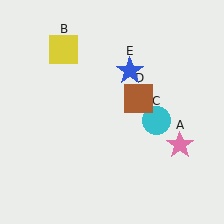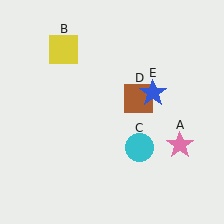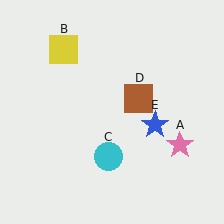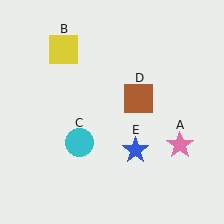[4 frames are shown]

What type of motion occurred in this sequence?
The cyan circle (object C), blue star (object E) rotated clockwise around the center of the scene.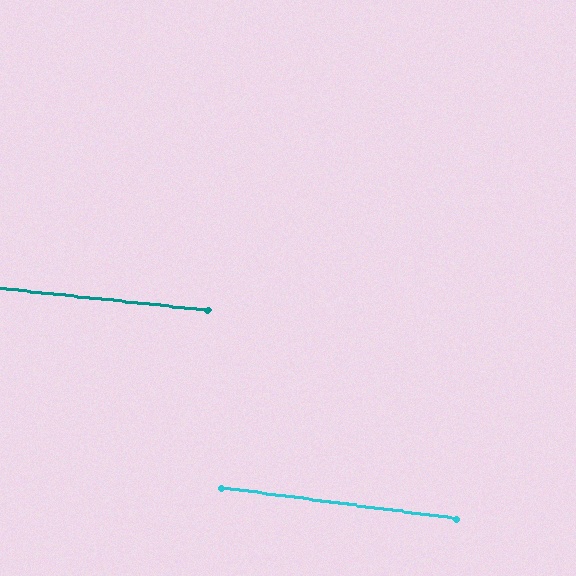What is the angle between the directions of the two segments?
Approximately 2 degrees.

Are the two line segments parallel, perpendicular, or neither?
Parallel — their directions differ by only 1.7°.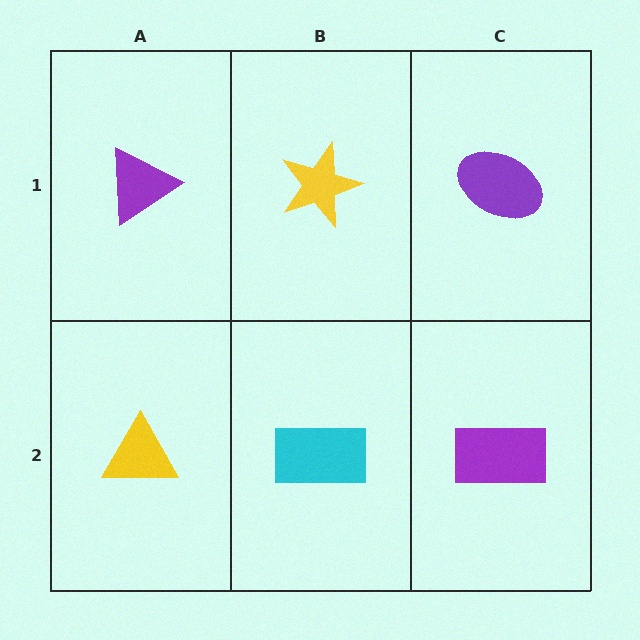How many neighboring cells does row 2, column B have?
3.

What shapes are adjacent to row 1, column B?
A cyan rectangle (row 2, column B), a purple triangle (row 1, column A), a purple ellipse (row 1, column C).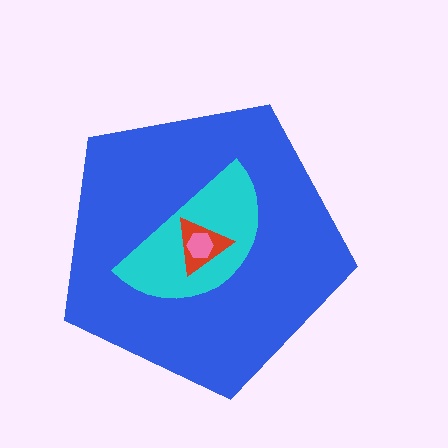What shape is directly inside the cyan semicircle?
The red triangle.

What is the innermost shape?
The pink hexagon.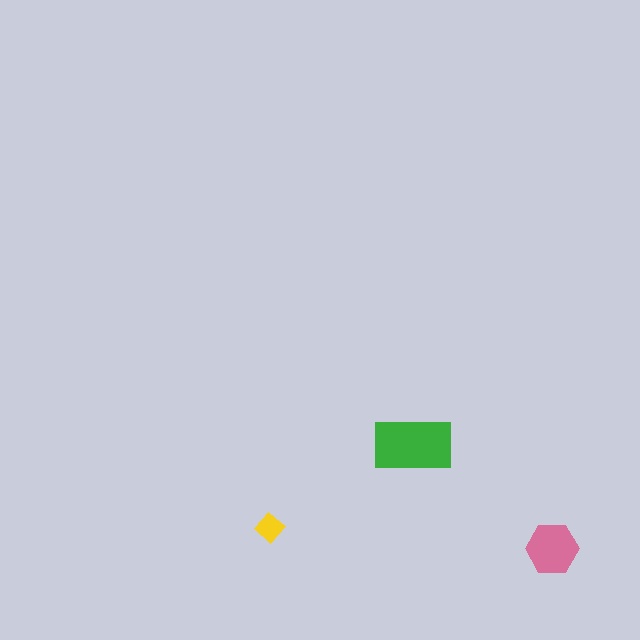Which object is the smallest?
The yellow diamond.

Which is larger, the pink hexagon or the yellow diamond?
The pink hexagon.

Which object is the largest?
The green rectangle.